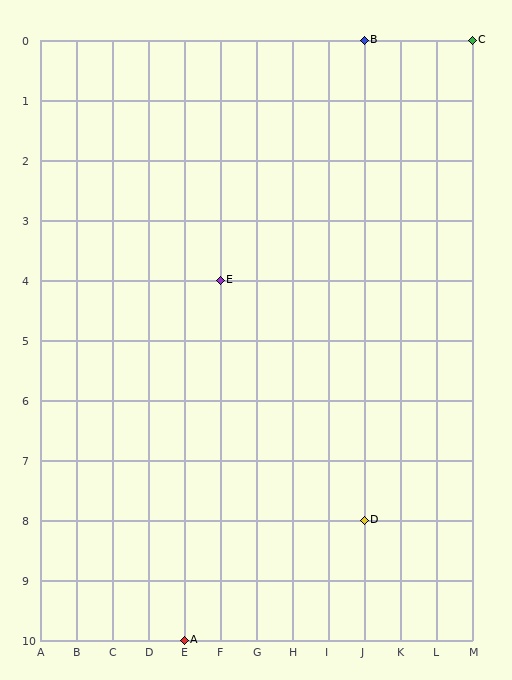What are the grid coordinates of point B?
Point B is at grid coordinates (J, 0).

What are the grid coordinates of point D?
Point D is at grid coordinates (J, 8).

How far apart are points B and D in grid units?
Points B and D are 8 rows apart.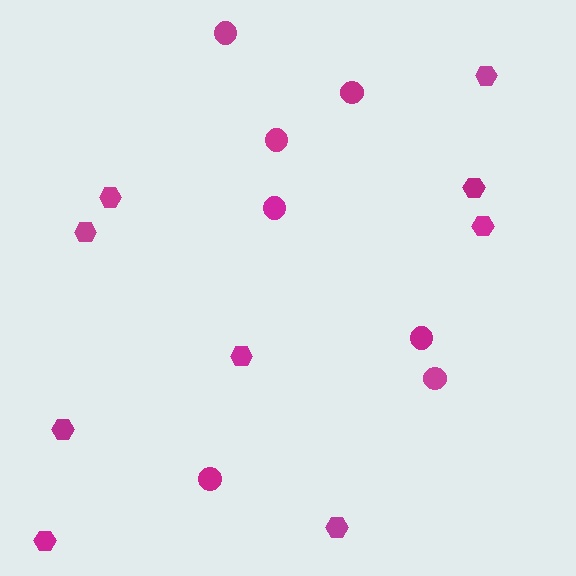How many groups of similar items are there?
There are 2 groups: one group of hexagons (9) and one group of circles (7).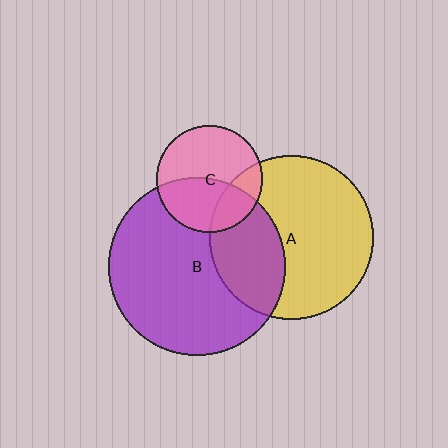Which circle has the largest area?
Circle B (purple).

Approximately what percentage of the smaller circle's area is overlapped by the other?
Approximately 25%.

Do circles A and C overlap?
Yes.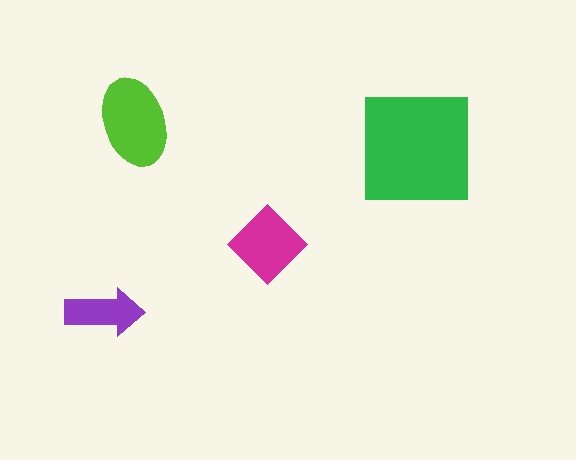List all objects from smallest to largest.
The purple arrow, the magenta diamond, the lime ellipse, the green square.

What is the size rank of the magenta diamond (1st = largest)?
3rd.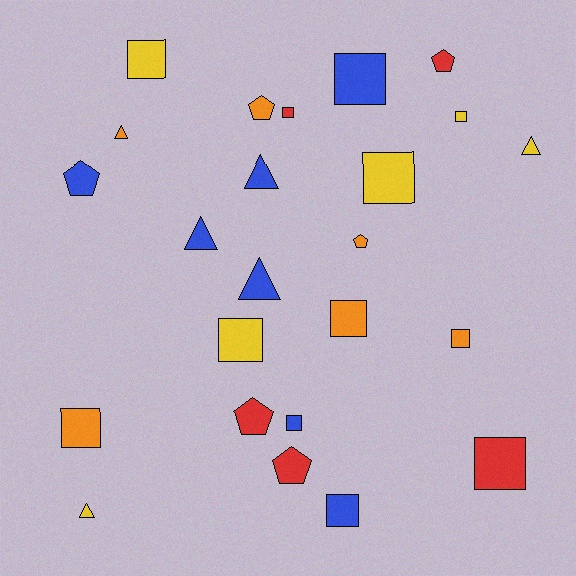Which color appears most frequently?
Blue, with 7 objects.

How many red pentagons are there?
There are 3 red pentagons.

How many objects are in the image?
There are 24 objects.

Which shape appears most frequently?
Square, with 12 objects.